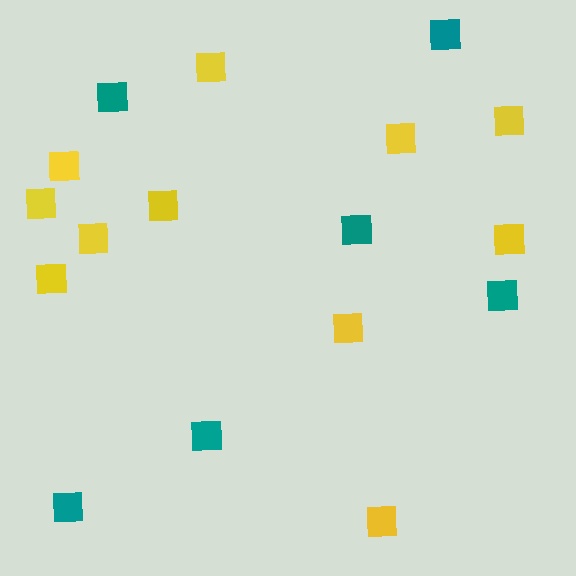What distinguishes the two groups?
There are 2 groups: one group of teal squares (6) and one group of yellow squares (11).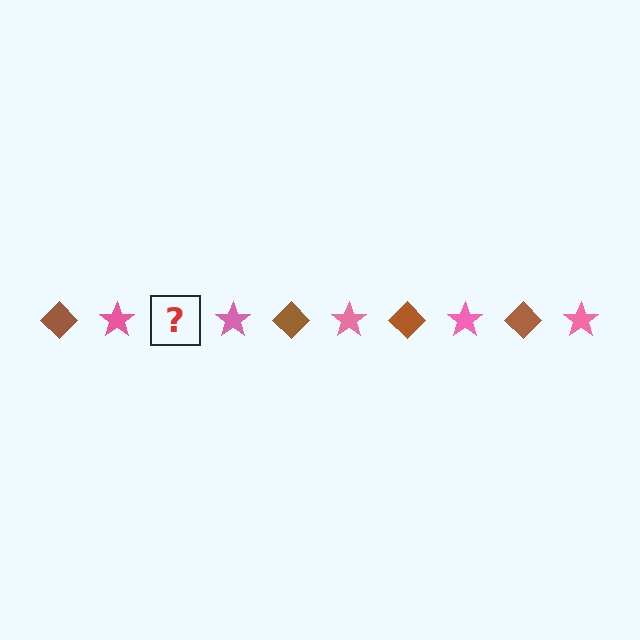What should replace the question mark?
The question mark should be replaced with a brown diamond.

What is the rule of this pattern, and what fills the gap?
The rule is that the pattern alternates between brown diamond and pink star. The gap should be filled with a brown diamond.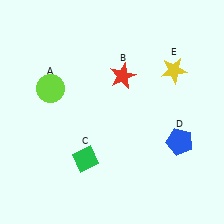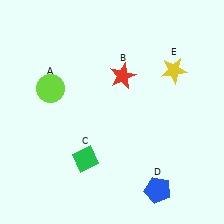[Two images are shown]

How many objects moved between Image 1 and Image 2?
1 object moved between the two images.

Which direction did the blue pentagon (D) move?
The blue pentagon (D) moved down.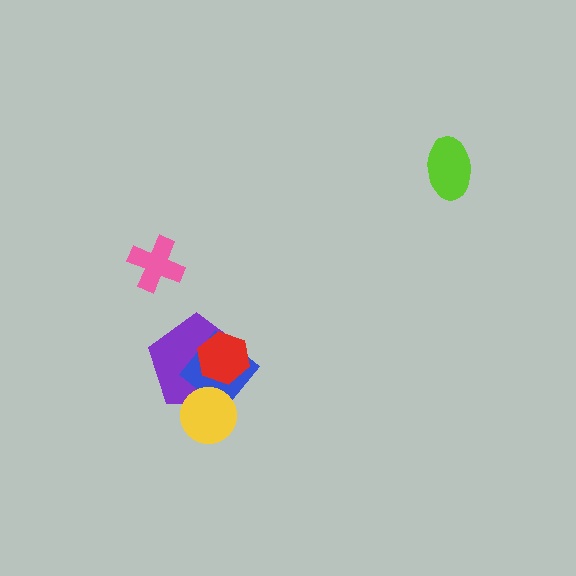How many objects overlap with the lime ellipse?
0 objects overlap with the lime ellipse.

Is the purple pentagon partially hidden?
Yes, it is partially covered by another shape.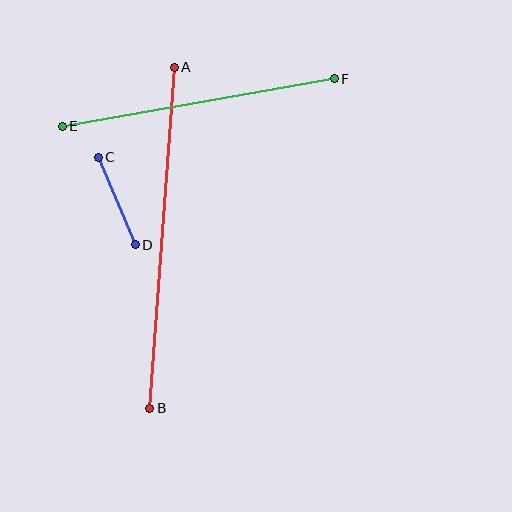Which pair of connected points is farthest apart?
Points A and B are farthest apart.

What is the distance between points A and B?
The distance is approximately 342 pixels.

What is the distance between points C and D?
The distance is approximately 95 pixels.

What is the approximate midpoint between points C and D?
The midpoint is at approximately (117, 201) pixels.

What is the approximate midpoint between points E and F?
The midpoint is at approximately (198, 103) pixels.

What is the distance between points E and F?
The distance is approximately 276 pixels.